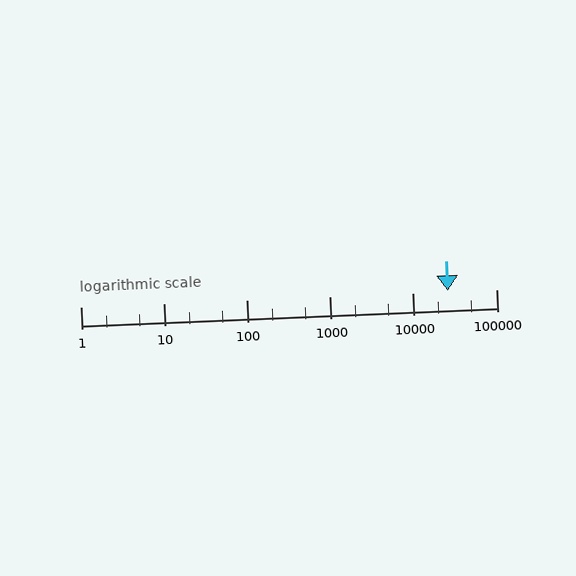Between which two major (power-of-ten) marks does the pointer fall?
The pointer is between 10000 and 100000.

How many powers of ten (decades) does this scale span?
The scale spans 5 decades, from 1 to 100000.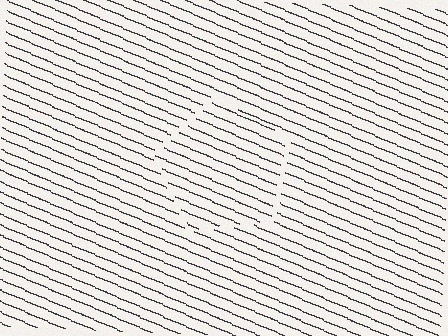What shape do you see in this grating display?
An illusory pentagon. The interior of the shape contains the same grating, shifted by half a period — the contour is defined by the phase discontinuity where line-ends from the inner and outer gratings abut.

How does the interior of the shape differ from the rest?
The interior of the shape contains the same grating, shifted by half a period — the contour is defined by the phase discontinuity where line-ends from the inner and outer gratings abut.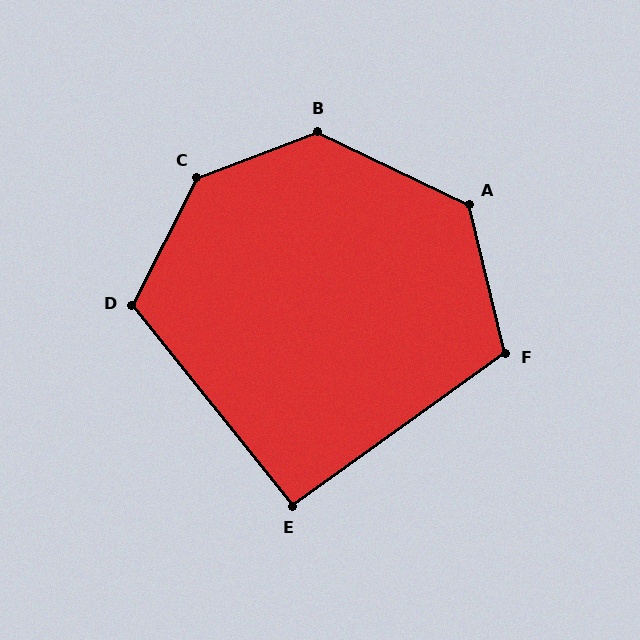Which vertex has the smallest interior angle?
E, at approximately 93 degrees.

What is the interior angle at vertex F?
Approximately 112 degrees (obtuse).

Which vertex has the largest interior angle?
C, at approximately 138 degrees.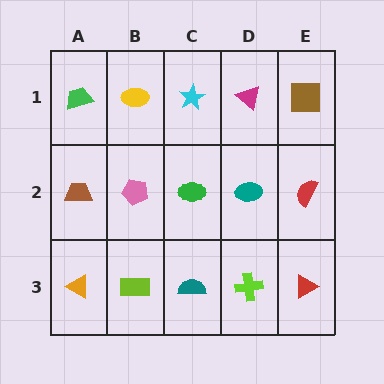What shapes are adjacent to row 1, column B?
A pink pentagon (row 2, column B), a green trapezoid (row 1, column A), a cyan star (row 1, column C).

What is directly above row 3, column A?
A brown trapezoid.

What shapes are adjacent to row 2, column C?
A cyan star (row 1, column C), a teal semicircle (row 3, column C), a pink pentagon (row 2, column B), a teal ellipse (row 2, column D).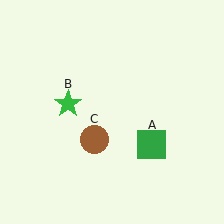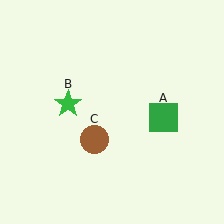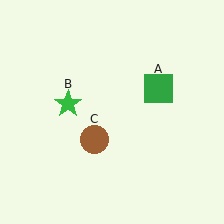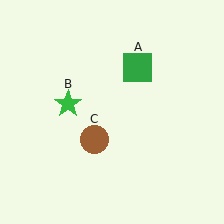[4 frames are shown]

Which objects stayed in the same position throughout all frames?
Green star (object B) and brown circle (object C) remained stationary.